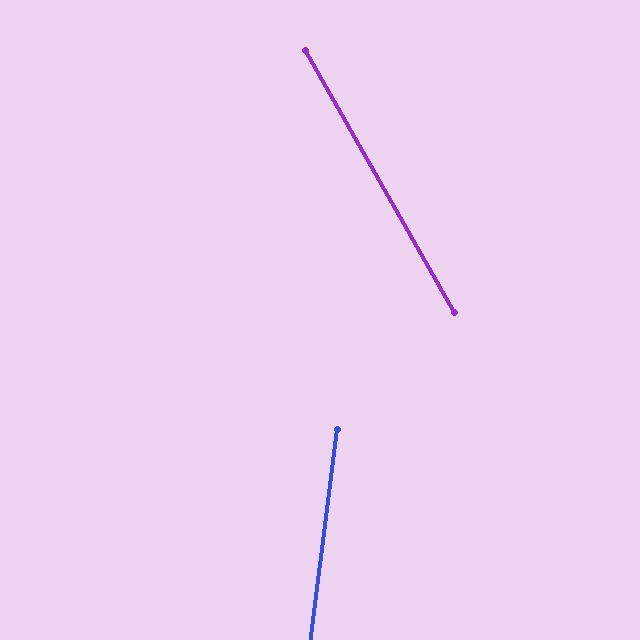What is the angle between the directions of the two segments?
Approximately 37 degrees.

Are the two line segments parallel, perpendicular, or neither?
Neither parallel nor perpendicular — they differ by about 37°.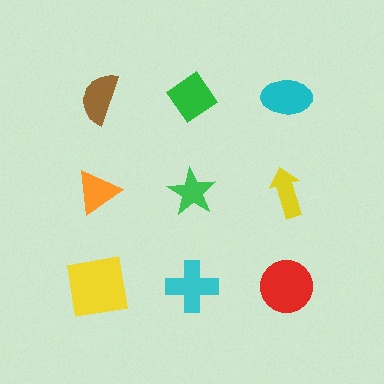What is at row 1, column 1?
A brown semicircle.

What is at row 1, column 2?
A green diamond.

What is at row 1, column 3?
A cyan ellipse.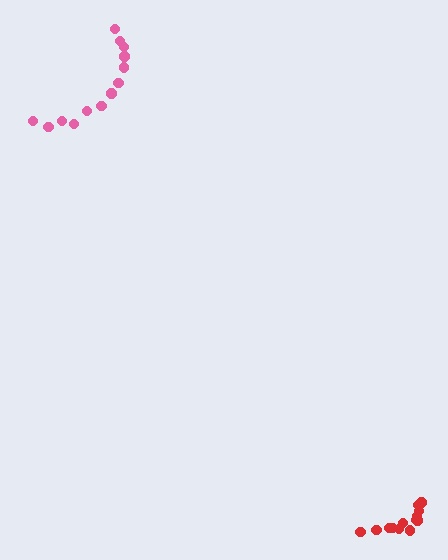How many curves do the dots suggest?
There are 2 distinct paths.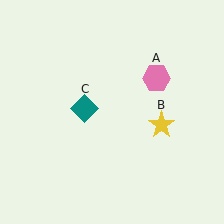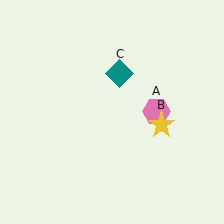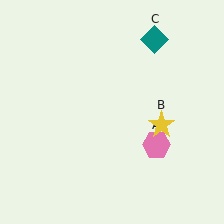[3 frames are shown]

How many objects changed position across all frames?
2 objects changed position: pink hexagon (object A), teal diamond (object C).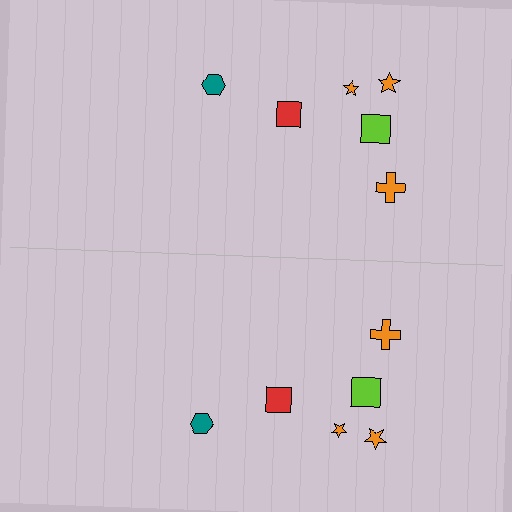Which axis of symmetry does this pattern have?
The pattern has a horizontal axis of symmetry running through the center of the image.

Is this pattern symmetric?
Yes, this pattern has bilateral (reflection) symmetry.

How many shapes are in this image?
There are 12 shapes in this image.